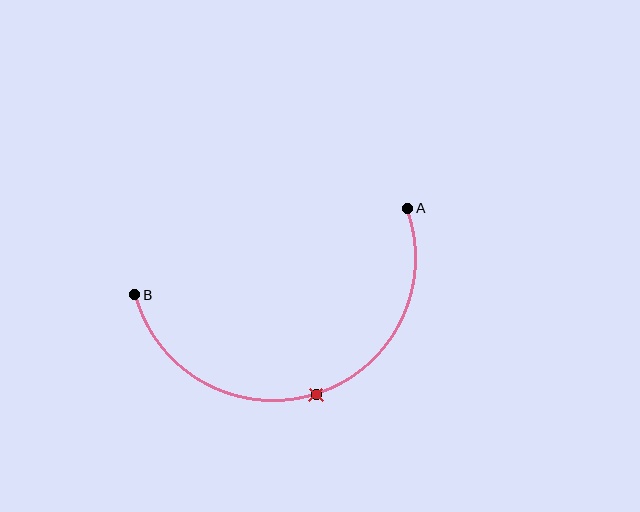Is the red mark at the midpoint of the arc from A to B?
Yes. The red mark lies on the arc at equal arc-length from both A and B — it is the arc midpoint.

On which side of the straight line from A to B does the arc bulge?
The arc bulges below the straight line connecting A and B.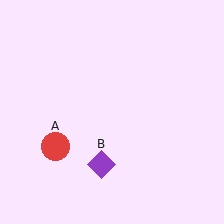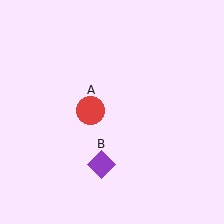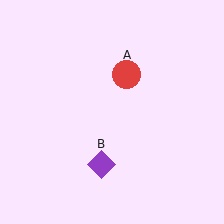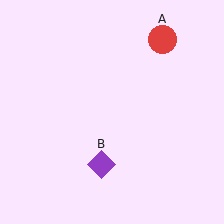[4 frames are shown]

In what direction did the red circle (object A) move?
The red circle (object A) moved up and to the right.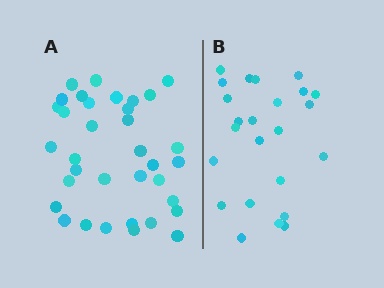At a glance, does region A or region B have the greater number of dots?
Region A (the left region) has more dots.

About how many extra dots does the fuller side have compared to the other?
Region A has roughly 12 or so more dots than region B.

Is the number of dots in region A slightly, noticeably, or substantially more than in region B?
Region A has substantially more. The ratio is roughly 1.5 to 1.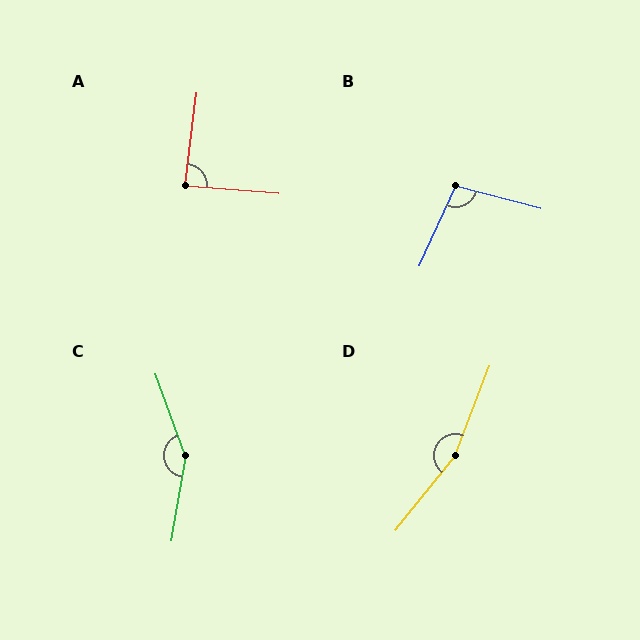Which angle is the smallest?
A, at approximately 87 degrees.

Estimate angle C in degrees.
Approximately 150 degrees.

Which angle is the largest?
D, at approximately 162 degrees.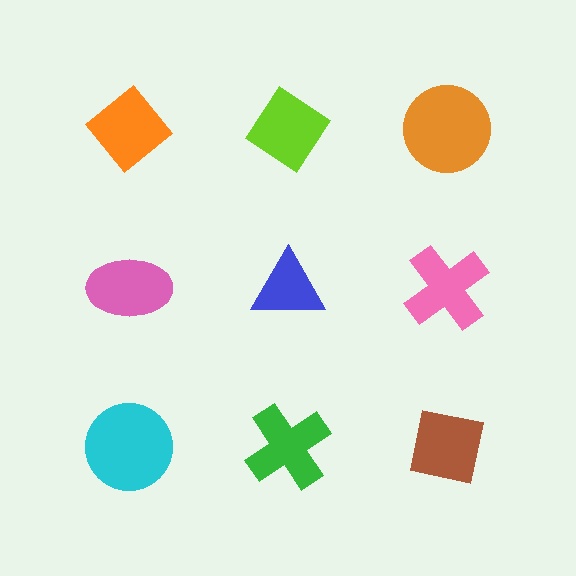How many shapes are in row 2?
3 shapes.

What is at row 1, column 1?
An orange diamond.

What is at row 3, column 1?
A cyan circle.